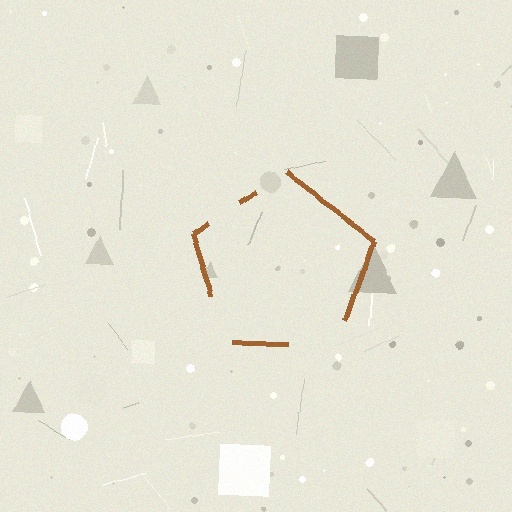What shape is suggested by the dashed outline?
The dashed outline suggests a pentagon.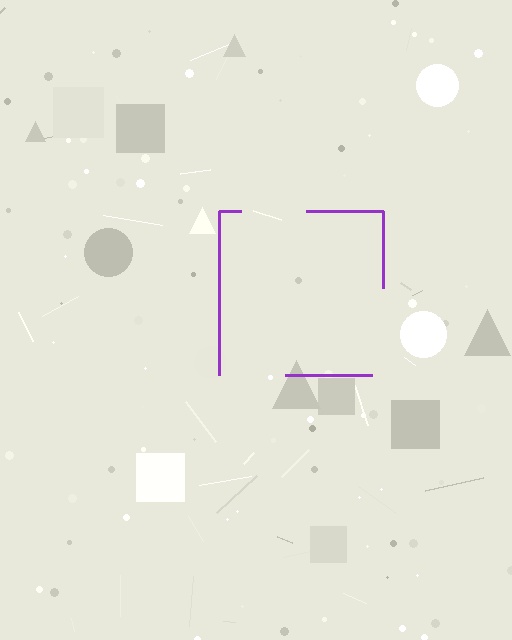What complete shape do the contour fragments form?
The contour fragments form a square.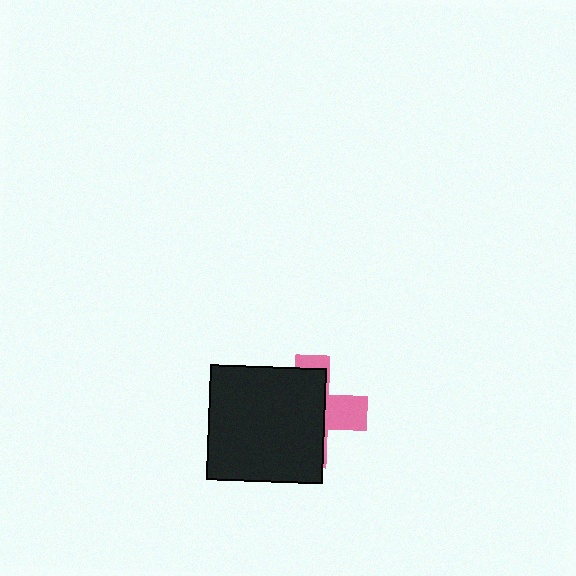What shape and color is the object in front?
The object in front is a black square.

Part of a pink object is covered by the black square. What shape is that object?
It is a cross.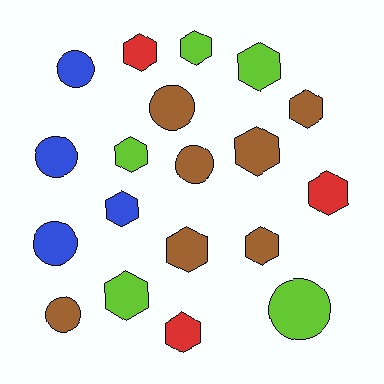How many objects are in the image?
There are 19 objects.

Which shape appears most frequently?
Hexagon, with 12 objects.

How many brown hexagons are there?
There are 4 brown hexagons.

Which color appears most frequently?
Brown, with 7 objects.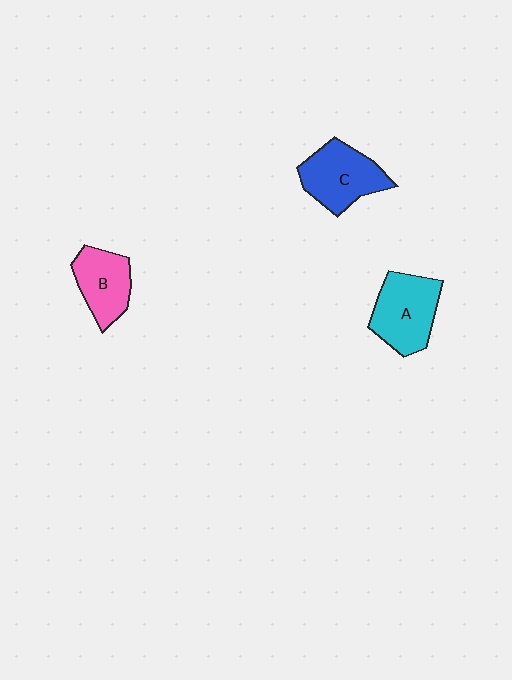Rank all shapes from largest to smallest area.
From largest to smallest: A (cyan), C (blue), B (pink).